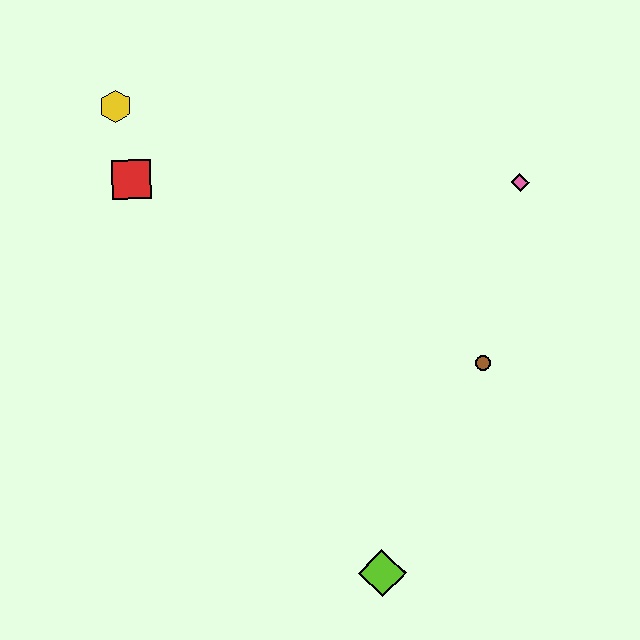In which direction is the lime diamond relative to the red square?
The lime diamond is below the red square.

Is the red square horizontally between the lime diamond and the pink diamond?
No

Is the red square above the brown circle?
Yes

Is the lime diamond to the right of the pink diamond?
No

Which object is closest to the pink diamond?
The brown circle is closest to the pink diamond.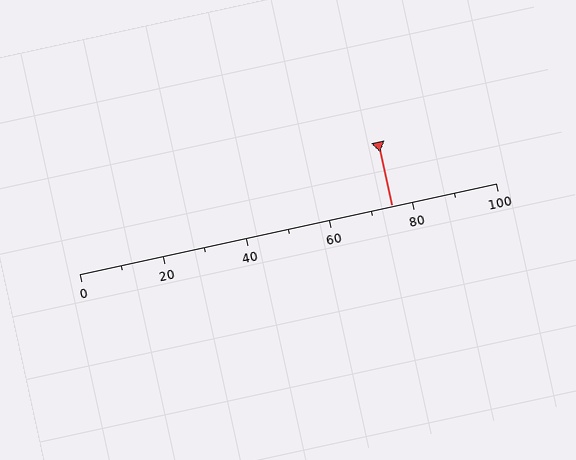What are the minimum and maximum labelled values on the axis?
The axis runs from 0 to 100.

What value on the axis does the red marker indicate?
The marker indicates approximately 75.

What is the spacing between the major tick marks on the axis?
The major ticks are spaced 20 apart.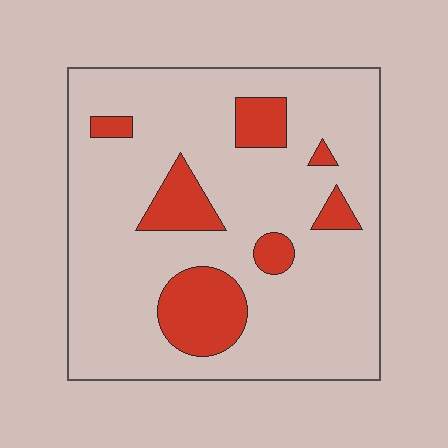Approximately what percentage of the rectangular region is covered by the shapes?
Approximately 15%.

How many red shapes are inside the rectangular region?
7.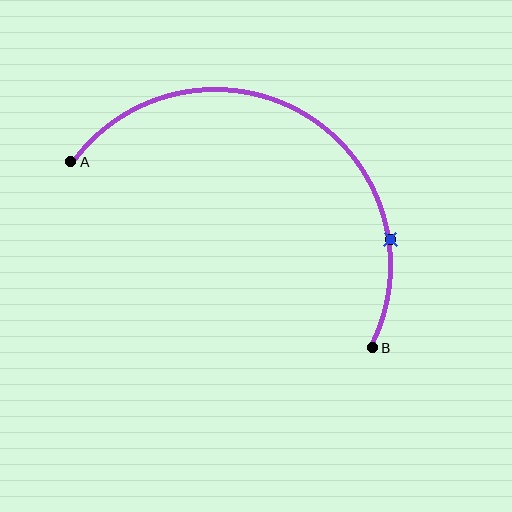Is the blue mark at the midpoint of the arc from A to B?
No. The blue mark lies on the arc but is closer to endpoint B. The arc midpoint would be at the point on the curve equidistant along the arc from both A and B.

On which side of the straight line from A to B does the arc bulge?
The arc bulges above the straight line connecting A and B.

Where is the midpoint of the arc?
The arc midpoint is the point on the curve farthest from the straight line joining A and B. It sits above that line.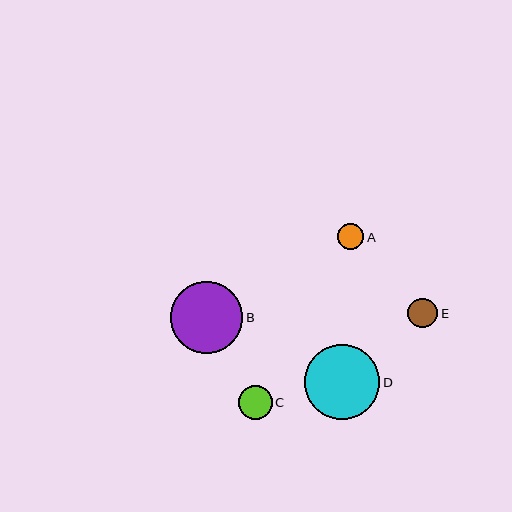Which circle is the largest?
Circle D is the largest with a size of approximately 75 pixels.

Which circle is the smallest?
Circle A is the smallest with a size of approximately 26 pixels.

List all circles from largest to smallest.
From largest to smallest: D, B, C, E, A.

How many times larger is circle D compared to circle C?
Circle D is approximately 2.2 times the size of circle C.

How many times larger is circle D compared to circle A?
Circle D is approximately 2.9 times the size of circle A.